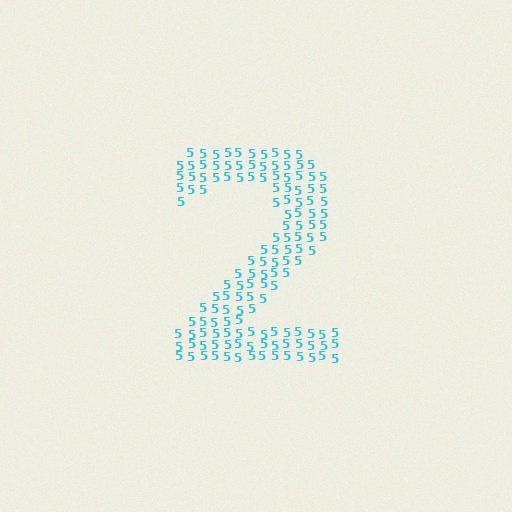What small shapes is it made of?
It is made of small digit 5's.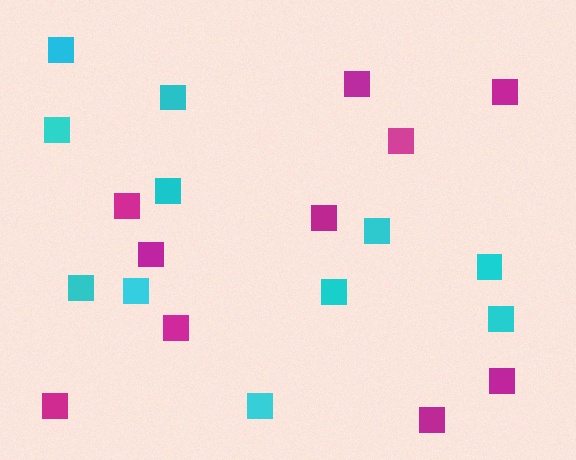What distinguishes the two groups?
There are 2 groups: one group of cyan squares (11) and one group of magenta squares (10).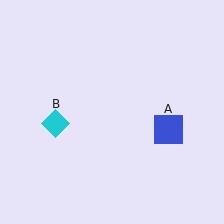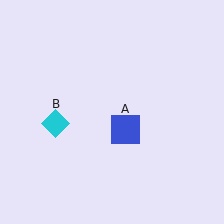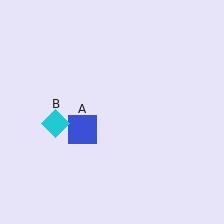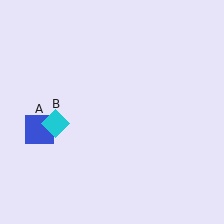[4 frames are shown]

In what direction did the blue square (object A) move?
The blue square (object A) moved left.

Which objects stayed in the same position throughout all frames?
Cyan diamond (object B) remained stationary.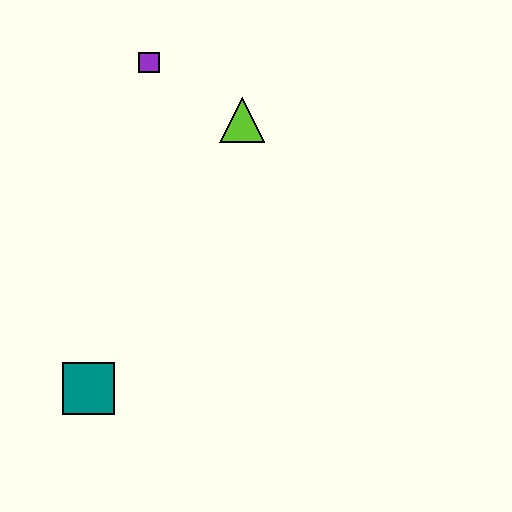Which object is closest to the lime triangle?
The purple square is closest to the lime triangle.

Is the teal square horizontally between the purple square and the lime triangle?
No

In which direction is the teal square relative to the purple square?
The teal square is below the purple square.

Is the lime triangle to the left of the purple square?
No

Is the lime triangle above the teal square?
Yes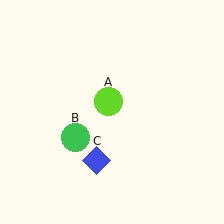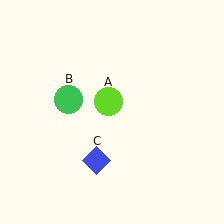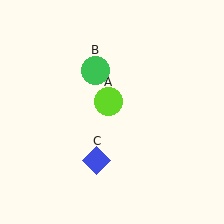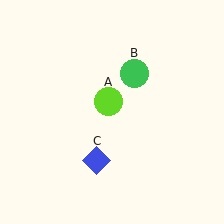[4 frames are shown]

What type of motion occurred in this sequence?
The green circle (object B) rotated clockwise around the center of the scene.